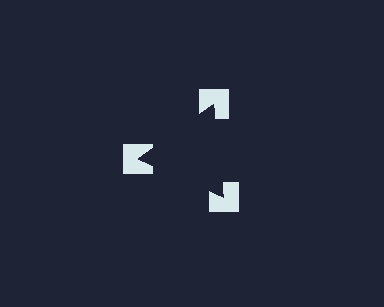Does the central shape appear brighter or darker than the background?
It typically appears slightly darker than the background, even though no actual brightness change is drawn.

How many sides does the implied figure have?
3 sides.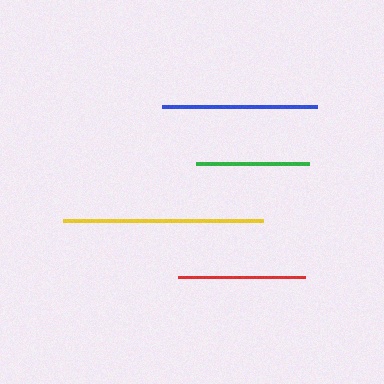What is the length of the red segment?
The red segment is approximately 127 pixels long.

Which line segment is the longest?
The yellow line is the longest at approximately 200 pixels.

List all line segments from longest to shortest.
From longest to shortest: yellow, blue, red, green.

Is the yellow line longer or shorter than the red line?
The yellow line is longer than the red line.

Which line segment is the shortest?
The green line is the shortest at approximately 113 pixels.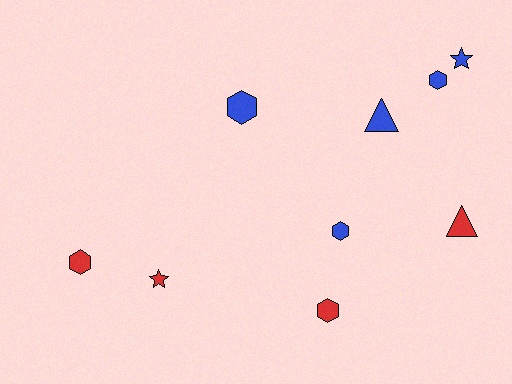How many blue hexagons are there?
There are 3 blue hexagons.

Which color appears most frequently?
Blue, with 5 objects.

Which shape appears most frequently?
Hexagon, with 5 objects.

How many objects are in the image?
There are 9 objects.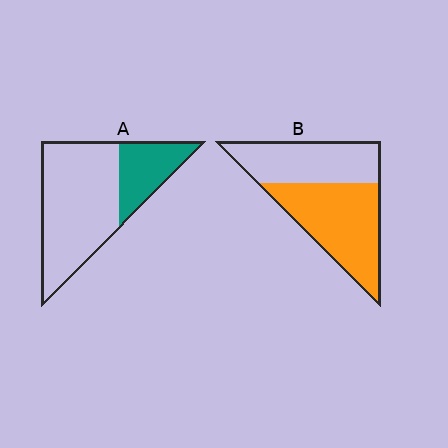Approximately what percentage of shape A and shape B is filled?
A is approximately 30% and B is approximately 55%.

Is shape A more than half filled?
No.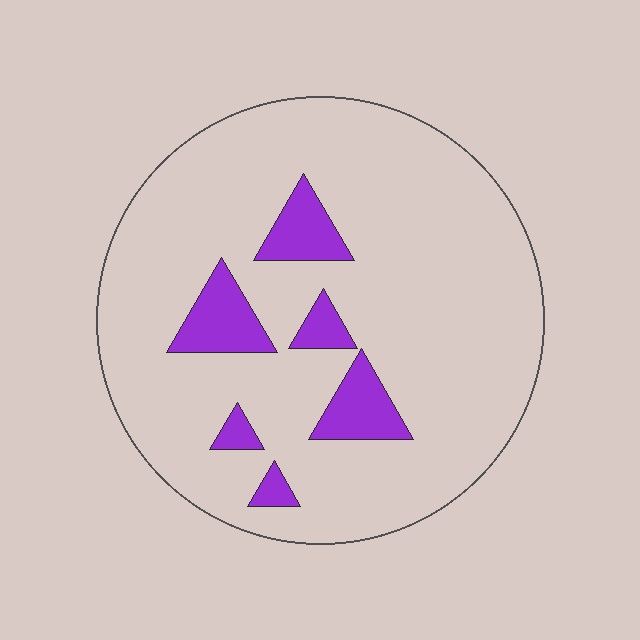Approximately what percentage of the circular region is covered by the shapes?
Approximately 10%.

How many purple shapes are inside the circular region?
6.